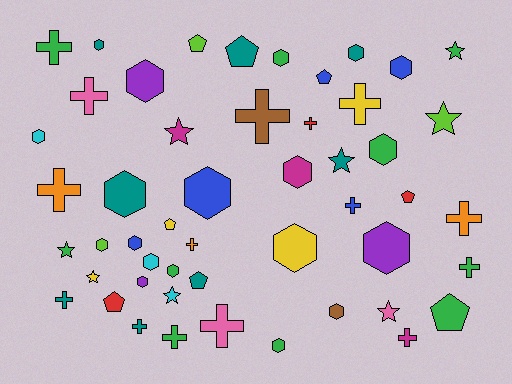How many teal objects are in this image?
There are 8 teal objects.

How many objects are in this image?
There are 50 objects.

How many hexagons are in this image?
There are 19 hexagons.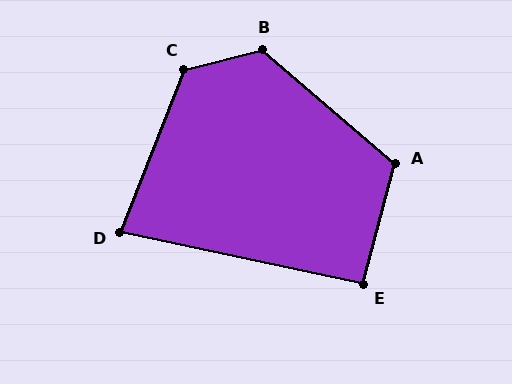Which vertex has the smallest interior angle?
D, at approximately 81 degrees.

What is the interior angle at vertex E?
Approximately 92 degrees (approximately right).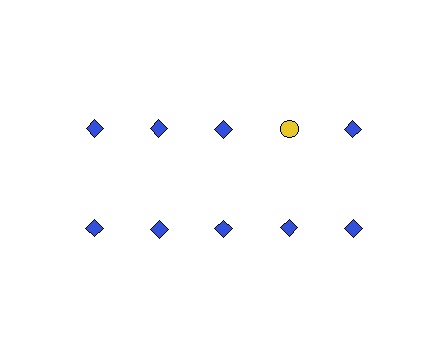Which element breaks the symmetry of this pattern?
The yellow circle in the top row, second from right column breaks the symmetry. All other shapes are blue diamonds.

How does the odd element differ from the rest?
It differs in both color (yellow instead of blue) and shape (circle instead of diamond).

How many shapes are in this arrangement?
There are 10 shapes arranged in a grid pattern.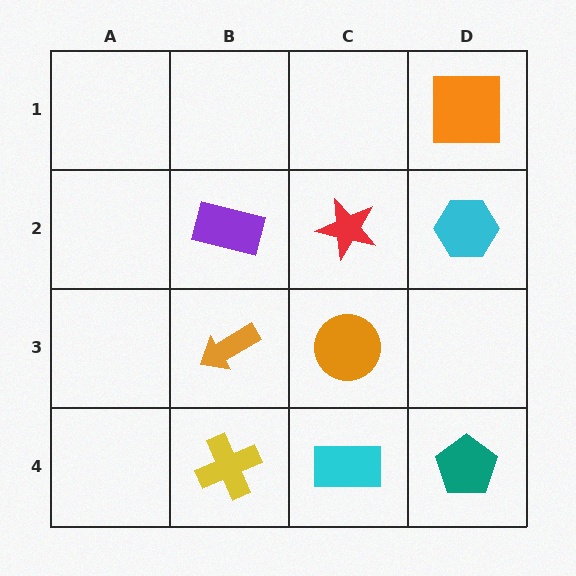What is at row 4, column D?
A teal pentagon.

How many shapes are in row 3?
2 shapes.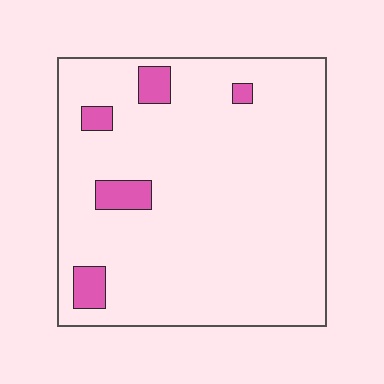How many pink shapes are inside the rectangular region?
5.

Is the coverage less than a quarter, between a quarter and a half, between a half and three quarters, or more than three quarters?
Less than a quarter.